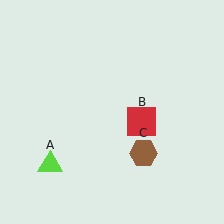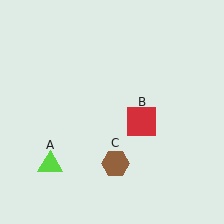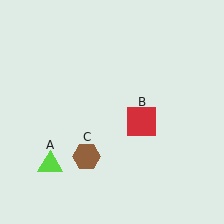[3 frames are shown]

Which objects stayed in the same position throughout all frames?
Lime triangle (object A) and red square (object B) remained stationary.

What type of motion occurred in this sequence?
The brown hexagon (object C) rotated clockwise around the center of the scene.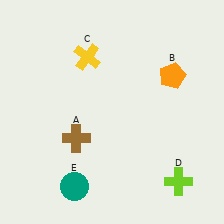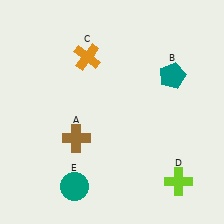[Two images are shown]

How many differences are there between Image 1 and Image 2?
There are 2 differences between the two images.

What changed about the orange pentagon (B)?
In Image 1, B is orange. In Image 2, it changed to teal.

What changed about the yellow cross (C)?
In Image 1, C is yellow. In Image 2, it changed to orange.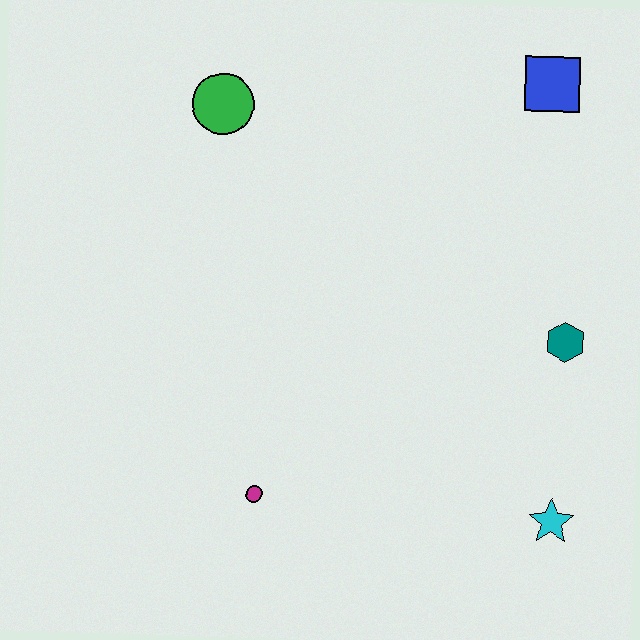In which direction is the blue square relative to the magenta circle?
The blue square is above the magenta circle.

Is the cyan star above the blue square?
No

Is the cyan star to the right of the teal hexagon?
No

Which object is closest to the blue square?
The teal hexagon is closest to the blue square.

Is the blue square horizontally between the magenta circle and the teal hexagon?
Yes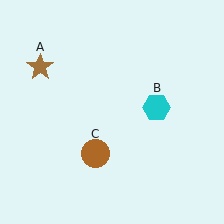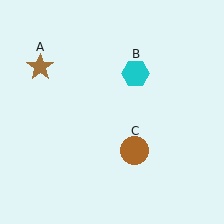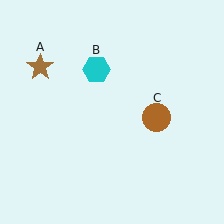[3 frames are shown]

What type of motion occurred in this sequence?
The cyan hexagon (object B), brown circle (object C) rotated counterclockwise around the center of the scene.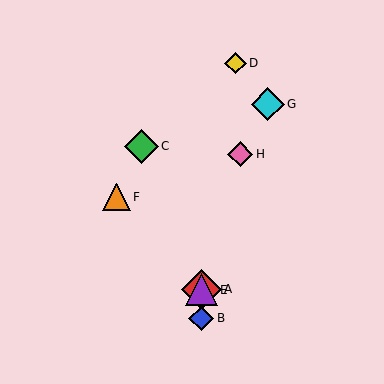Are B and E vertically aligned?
Yes, both are at x≈201.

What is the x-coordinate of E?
Object E is at x≈201.